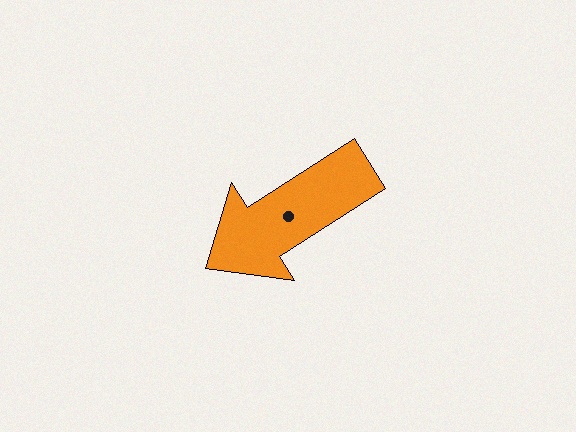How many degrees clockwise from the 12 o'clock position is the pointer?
Approximately 237 degrees.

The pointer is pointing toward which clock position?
Roughly 8 o'clock.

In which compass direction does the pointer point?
Southwest.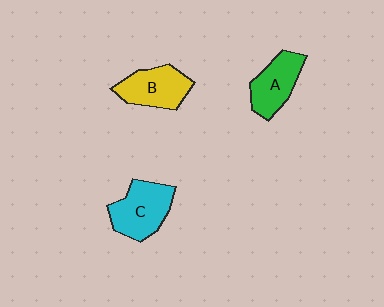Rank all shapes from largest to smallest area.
From largest to smallest: C (cyan), B (yellow), A (green).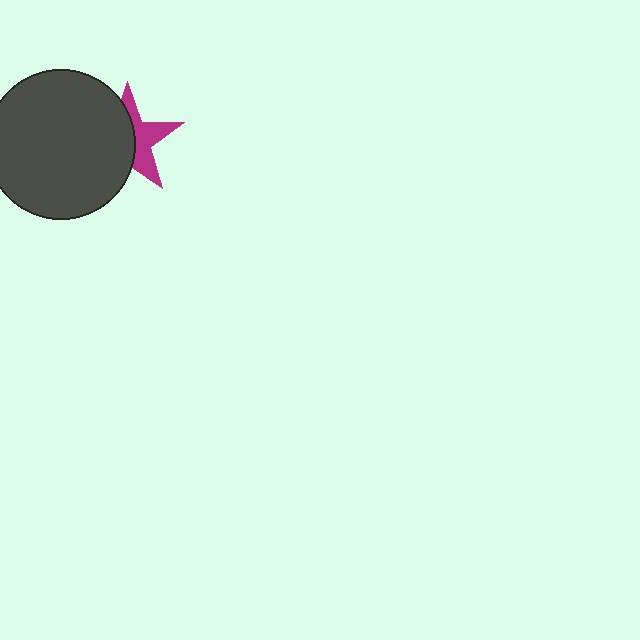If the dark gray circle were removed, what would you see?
You would see the complete magenta star.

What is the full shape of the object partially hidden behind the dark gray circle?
The partially hidden object is a magenta star.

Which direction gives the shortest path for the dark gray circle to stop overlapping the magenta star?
Moving left gives the shortest separation.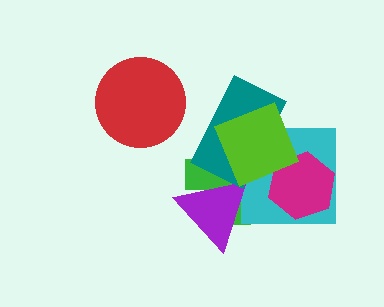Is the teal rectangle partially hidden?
Yes, it is partially covered by another shape.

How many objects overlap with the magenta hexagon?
2 objects overlap with the magenta hexagon.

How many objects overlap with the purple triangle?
2 objects overlap with the purple triangle.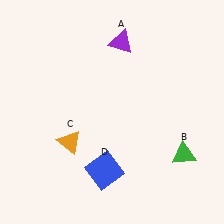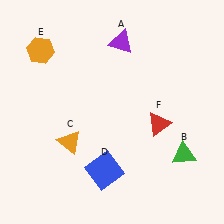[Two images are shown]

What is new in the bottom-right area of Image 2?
A red triangle (F) was added in the bottom-right area of Image 2.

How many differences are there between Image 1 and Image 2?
There are 2 differences between the two images.